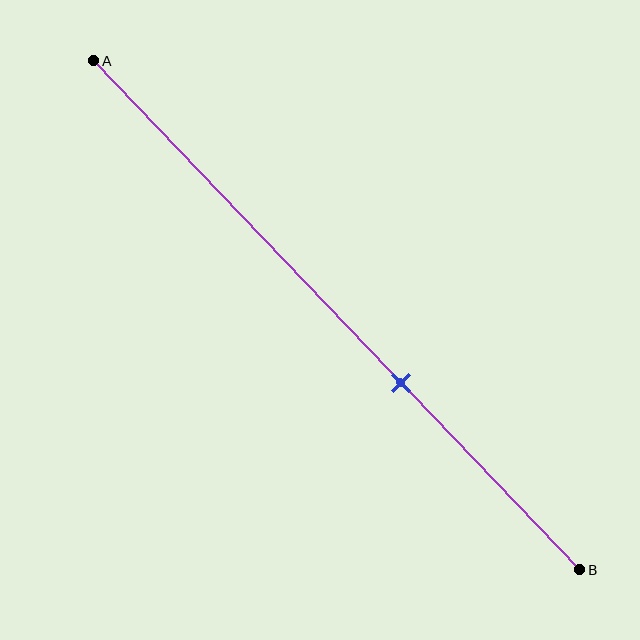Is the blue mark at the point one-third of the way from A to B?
No, the mark is at about 65% from A, not at the 33% one-third point.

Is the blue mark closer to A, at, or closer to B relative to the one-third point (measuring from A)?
The blue mark is closer to point B than the one-third point of segment AB.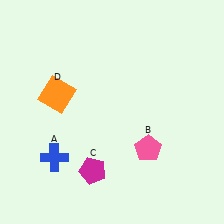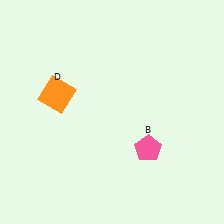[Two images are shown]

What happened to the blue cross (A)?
The blue cross (A) was removed in Image 2. It was in the bottom-left area of Image 1.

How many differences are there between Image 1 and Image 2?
There are 2 differences between the two images.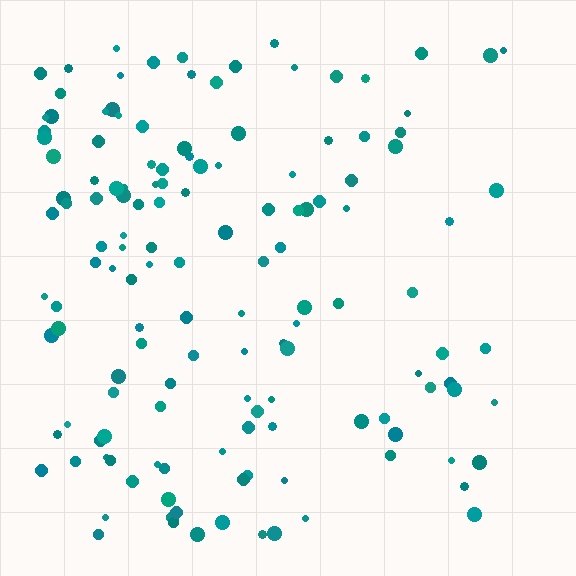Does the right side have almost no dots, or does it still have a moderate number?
Still a moderate number, just noticeably fewer than the left.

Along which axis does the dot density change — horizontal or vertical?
Horizontal.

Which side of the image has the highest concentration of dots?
The left.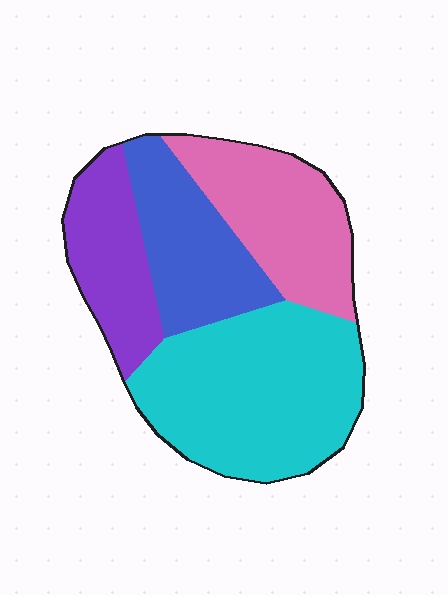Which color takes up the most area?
Cyan, at roughly 40%.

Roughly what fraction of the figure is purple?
Purple takes up about one sixth (1/6) of the figure.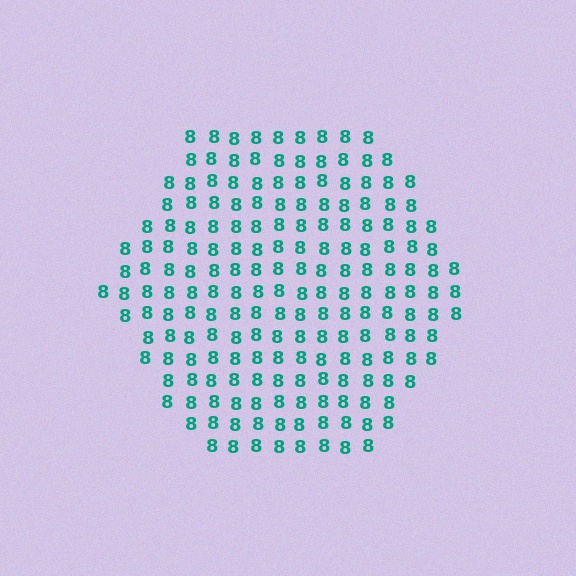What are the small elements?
The small elements are digit 8's.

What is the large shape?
The large shape is a hexagon.